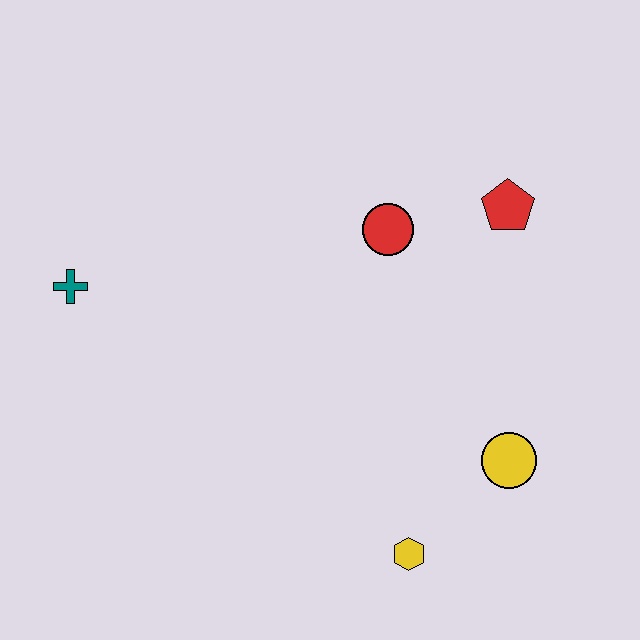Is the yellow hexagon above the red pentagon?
No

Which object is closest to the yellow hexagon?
The yellow circle is closest to the yellow hexagon.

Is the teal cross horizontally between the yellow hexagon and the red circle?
No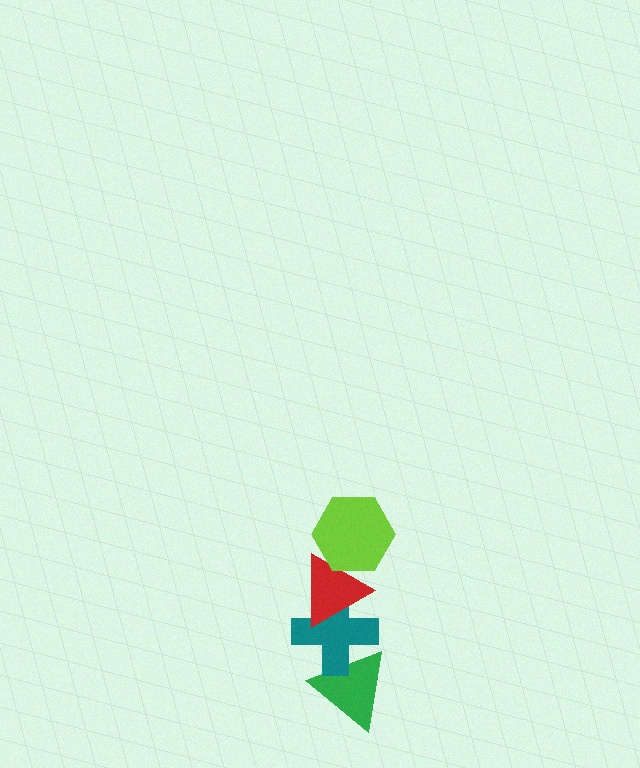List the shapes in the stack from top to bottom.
From top to bottom: the lime hexagon, the red triangle, the teal cross, the green triangle.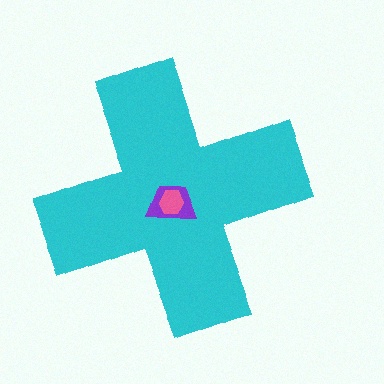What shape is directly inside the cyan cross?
The purple trapezoid.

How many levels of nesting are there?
3.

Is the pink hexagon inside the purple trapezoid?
Yes.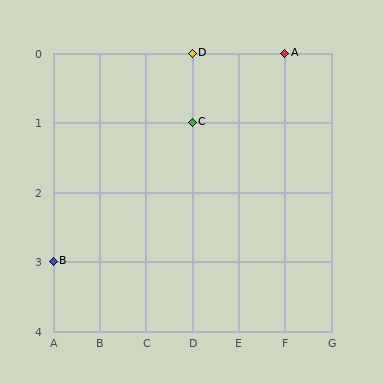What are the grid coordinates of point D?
Point D is at grid coordinates (D, 0).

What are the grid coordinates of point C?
Point C is at grid coordinates (D, 1).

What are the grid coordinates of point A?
Point A is at grid coordinates (F, 0).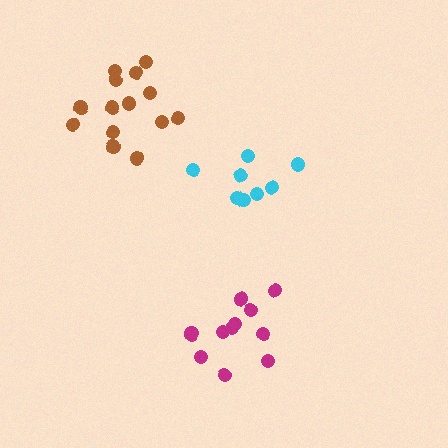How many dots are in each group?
Group 1: 14 dots, Group 2: 12 dots, Group 3: 8 dots (34 total).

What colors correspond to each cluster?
The clusters are colored: brown, magenta, cyan.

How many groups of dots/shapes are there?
There are 3 groups.